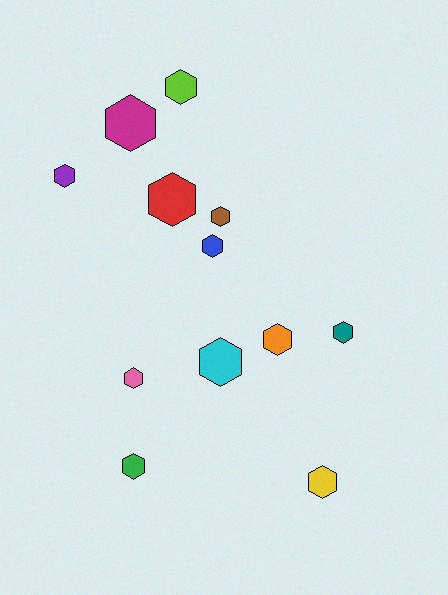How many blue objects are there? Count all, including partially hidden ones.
There is 1 blue object.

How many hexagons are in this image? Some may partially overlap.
There are 12 hexagons.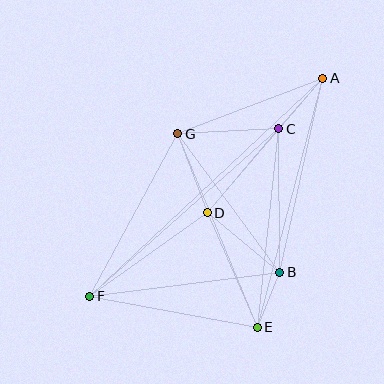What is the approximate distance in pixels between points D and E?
The distance between D and E is approximately 125 pixels.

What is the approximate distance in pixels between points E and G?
The distance between E and G is approximately 209 pixels.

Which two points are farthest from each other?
Points A and F are farthest from each other.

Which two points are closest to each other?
Points B and E are closest to each other.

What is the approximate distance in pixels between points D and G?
The distance between D and G is approximately 84 pixels.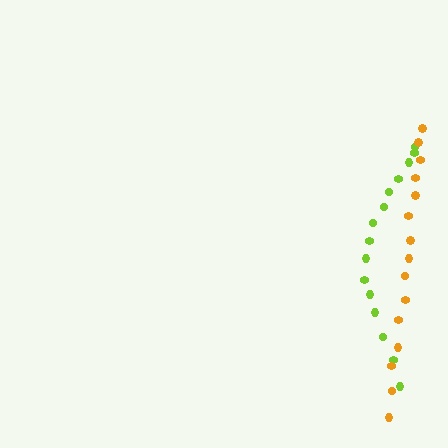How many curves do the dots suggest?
There are 2 distinct paths.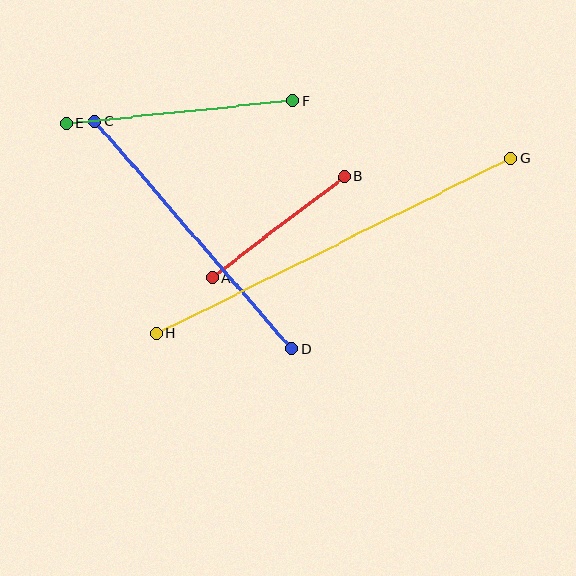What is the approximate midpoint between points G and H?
The midpoint is at approximately (333, 246) pixels.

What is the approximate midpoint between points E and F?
The midpoint is at approximately (180, 112) pixels.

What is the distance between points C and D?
The distance is approximately 300 pixels.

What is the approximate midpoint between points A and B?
The midpoint is at approximately (278, 227) pixels.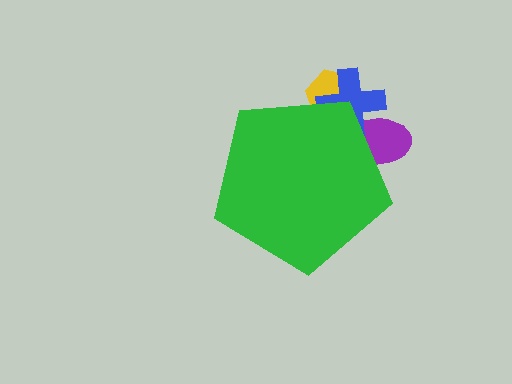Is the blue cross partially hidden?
Yes, the blue cross is partially hidden behind the green pentagon.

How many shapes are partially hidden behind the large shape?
3 shapes are partially hidden.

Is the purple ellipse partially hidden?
Yes, the purple ellipse is partially hidden behind the green pentagon.